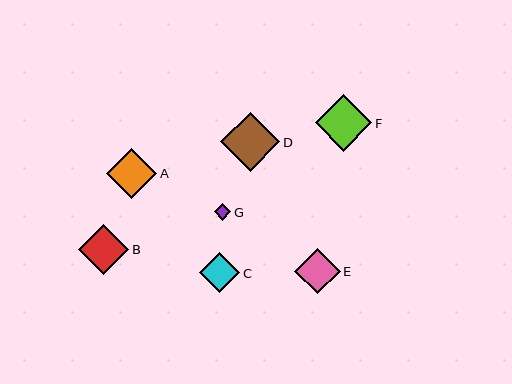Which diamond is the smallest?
Diamond G is the smallest with a size of approximately 17 pixels.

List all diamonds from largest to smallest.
From largest to smallest: D, F, B, A, E, C, G.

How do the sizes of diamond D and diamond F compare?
Diamond D and diamond F are approximately the same size.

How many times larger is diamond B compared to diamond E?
Diamond B is approximately 1.1 times the size of diamond E.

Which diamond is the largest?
Diamond D is the largest with a size of approximately 59 pixels.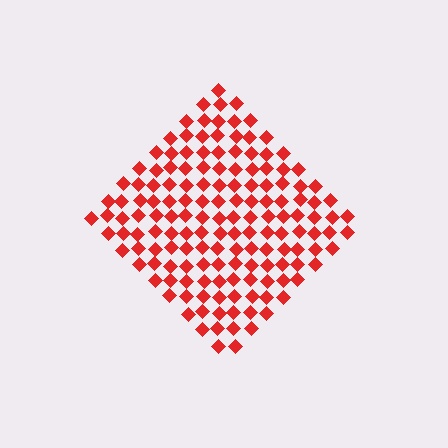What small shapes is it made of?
It is made of small diamonds.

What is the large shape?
The large shape is a diamond.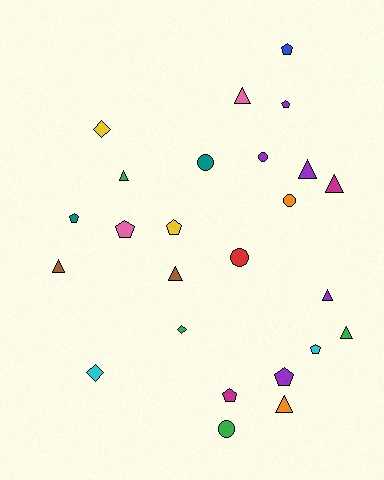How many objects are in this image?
There are 25 objects.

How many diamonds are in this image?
There are 3 diamonds.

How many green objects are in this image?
There are 4 green objects.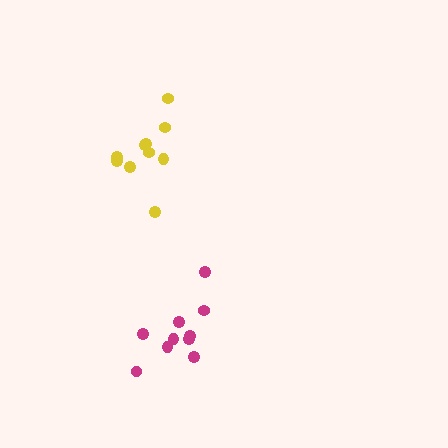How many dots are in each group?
Group 1: 10 dots, Group 2: 10 dots (20 total).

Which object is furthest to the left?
The yellow cluster is leftmost.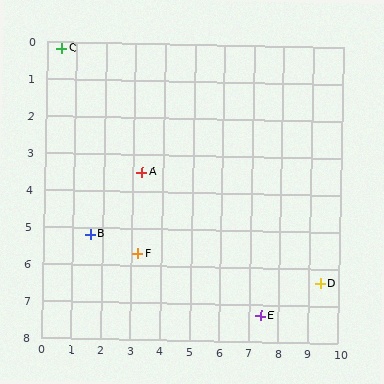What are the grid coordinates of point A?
Point A is at approximately (3.3, 3.5).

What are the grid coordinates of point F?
Point F is at approximately (3.2, 5.7).